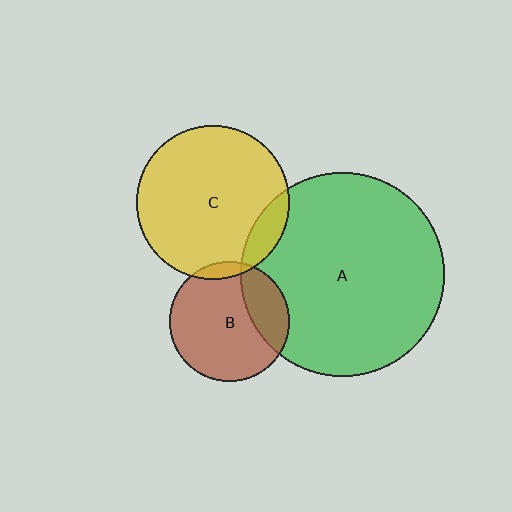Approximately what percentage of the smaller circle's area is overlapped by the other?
Approximately 25%.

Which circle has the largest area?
Circle A (green).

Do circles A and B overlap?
Yes.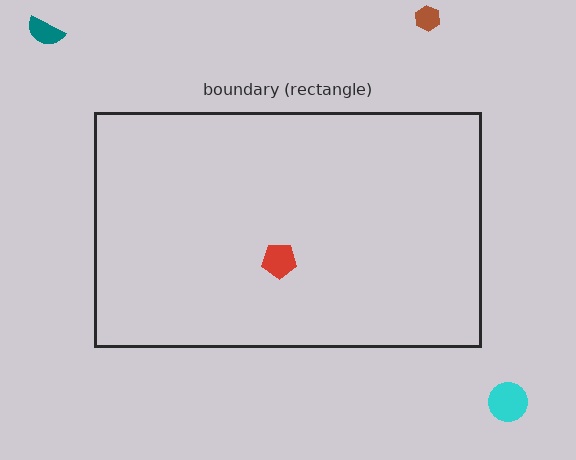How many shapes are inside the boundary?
1 inside, 3 outside.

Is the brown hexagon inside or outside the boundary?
Outside.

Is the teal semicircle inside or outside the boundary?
Outside.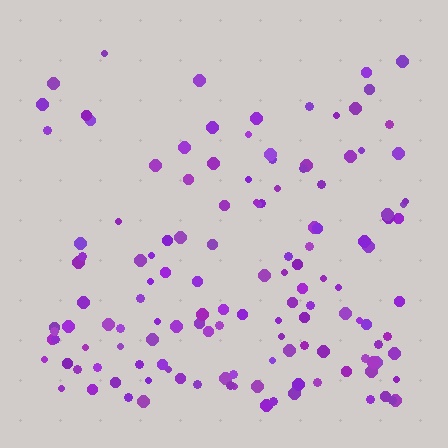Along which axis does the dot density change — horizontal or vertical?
Vertical.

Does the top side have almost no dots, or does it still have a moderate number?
Still a moderate number, just noticeably fewer than the bottom.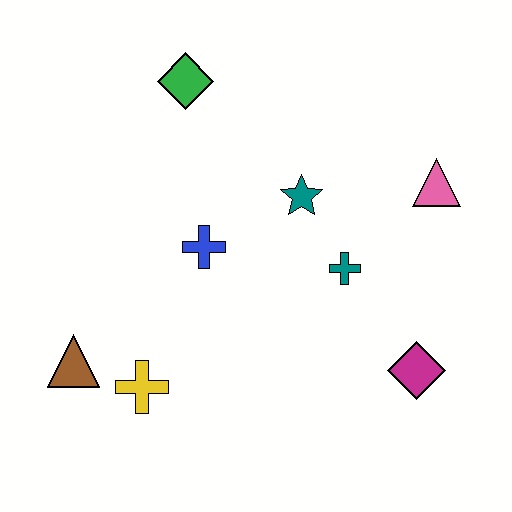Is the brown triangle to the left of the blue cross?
Yes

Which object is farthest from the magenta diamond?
The green diamond is farthest from the magenta diamond.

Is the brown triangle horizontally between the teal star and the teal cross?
No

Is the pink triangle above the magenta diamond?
Yes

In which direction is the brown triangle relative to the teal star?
The brown triangle is to the left of the teal star.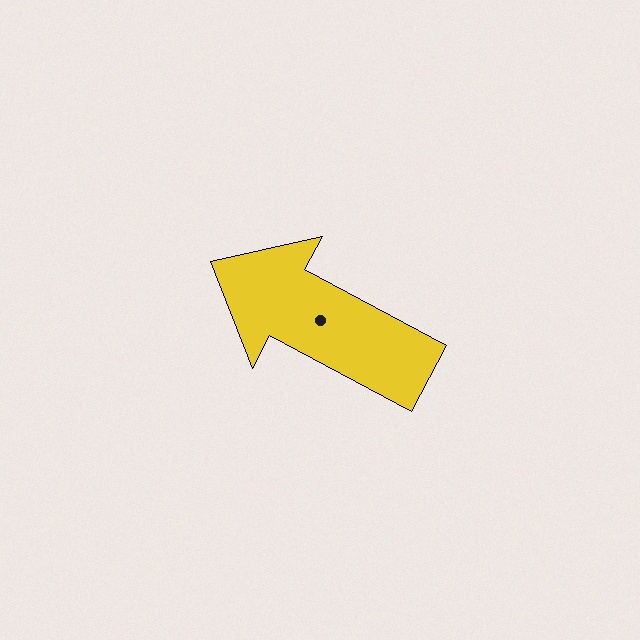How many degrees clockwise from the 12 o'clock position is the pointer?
Approximately 298 degrees.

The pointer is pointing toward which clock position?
Roughly 10 o'clock.